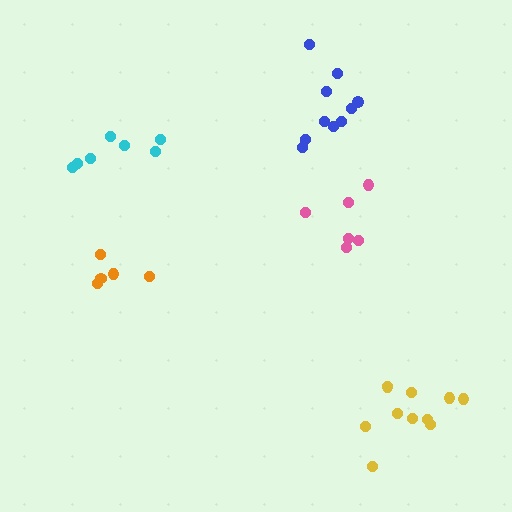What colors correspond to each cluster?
The clusters are colored: cyan, blue, orange, yellow, pink.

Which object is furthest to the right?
The yellow cluster is rightmost.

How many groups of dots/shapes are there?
There are 5 groups.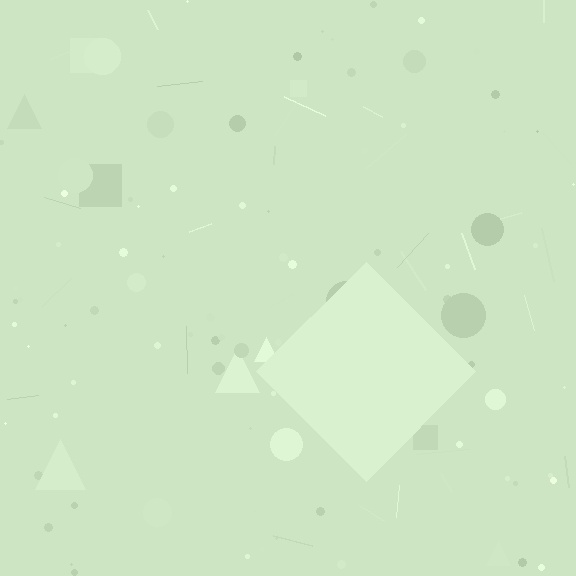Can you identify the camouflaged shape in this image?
The camouflaged shape is a diamond.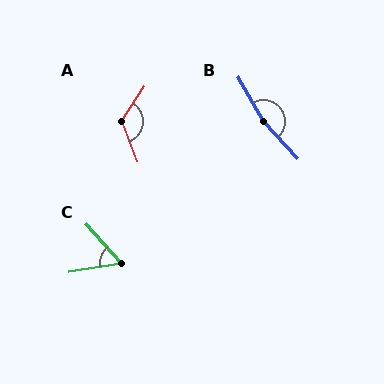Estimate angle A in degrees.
Approximately 125 degrees.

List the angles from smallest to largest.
C (57°), A (125°), B (167°).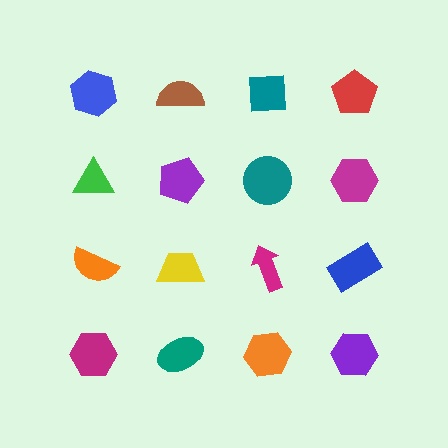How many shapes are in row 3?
4 shapes.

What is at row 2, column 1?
A green triangle.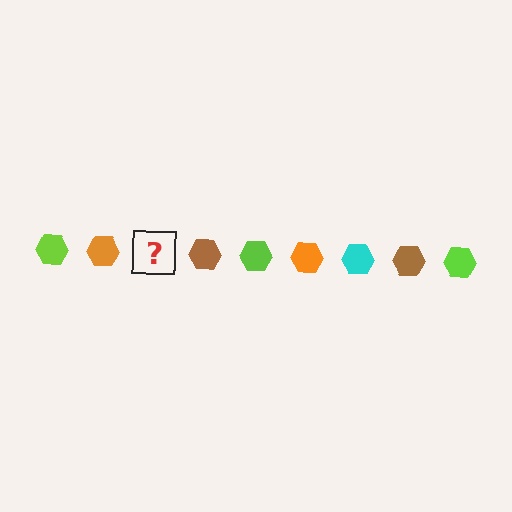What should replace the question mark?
The question mark should be replaced with a cyan hexagon.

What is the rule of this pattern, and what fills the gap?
The rule is that the pattern cycles through lime, orange, cyan, brown hexagons. The gap should be filled with a cyan hexagon.